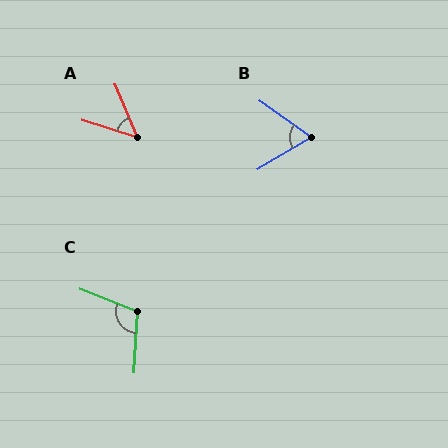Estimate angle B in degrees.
Approximately 66 degrees.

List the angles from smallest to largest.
A (50°), B (66°), C (108°).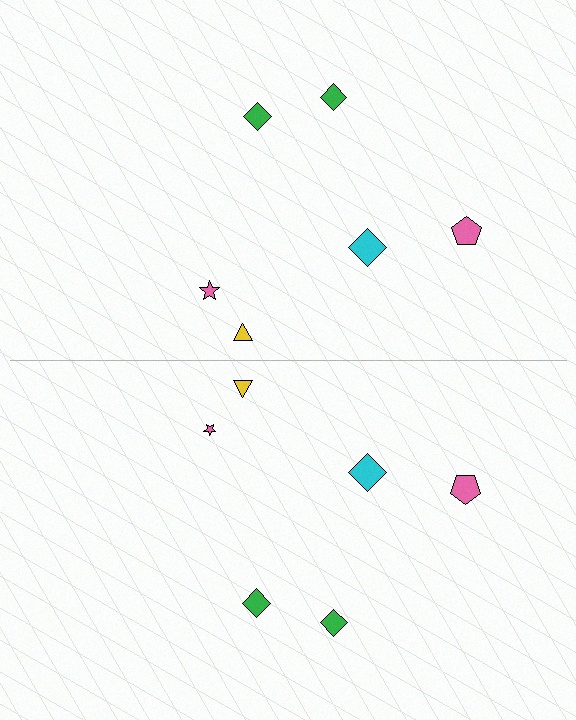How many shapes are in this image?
There are 12 shapes in this image.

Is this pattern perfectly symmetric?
No, the pattern is not perfectly symmetric. The pink star on the bottom side has a different size than its mirror counterpart.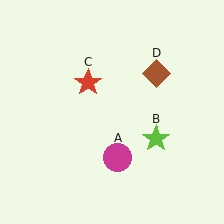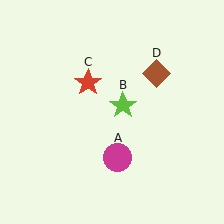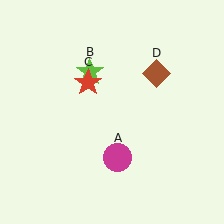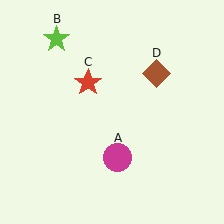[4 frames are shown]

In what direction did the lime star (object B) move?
The lime star (object B) moved up and to the left.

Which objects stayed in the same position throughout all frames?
Magenta circle (object A) and red star (object C) and brown diamond (object D) remained stationary.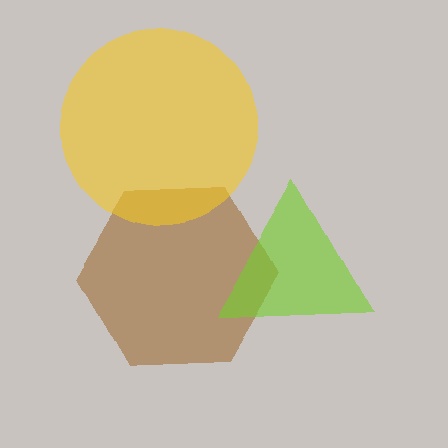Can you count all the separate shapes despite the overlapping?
Yes, there are 3 separate shapes.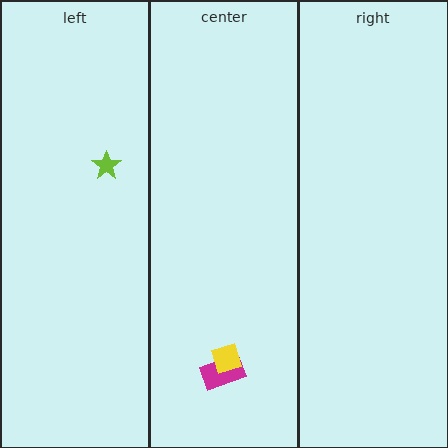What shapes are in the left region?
The lime star.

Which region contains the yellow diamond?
The center region.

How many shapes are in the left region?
1.